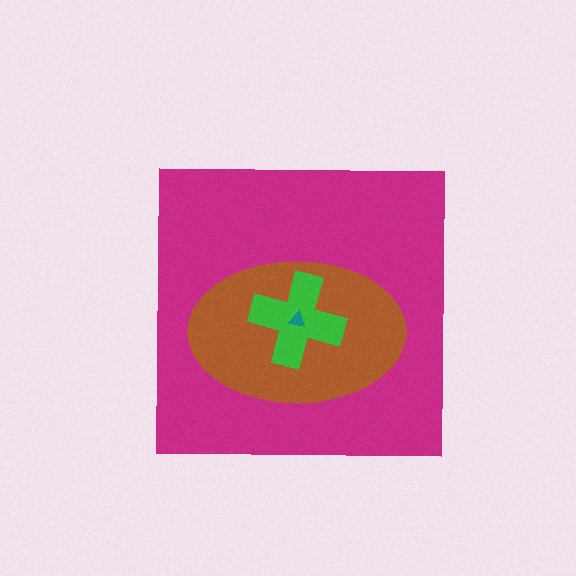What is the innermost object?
The teal triangle.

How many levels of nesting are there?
4.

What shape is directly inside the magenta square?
The brown ellipse.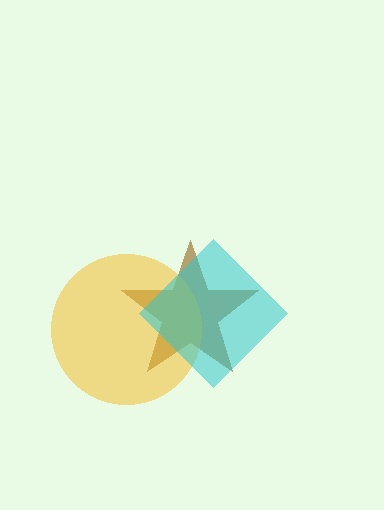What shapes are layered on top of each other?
The layered shapes are: a brown star, a yellow circle, a cyan diamond.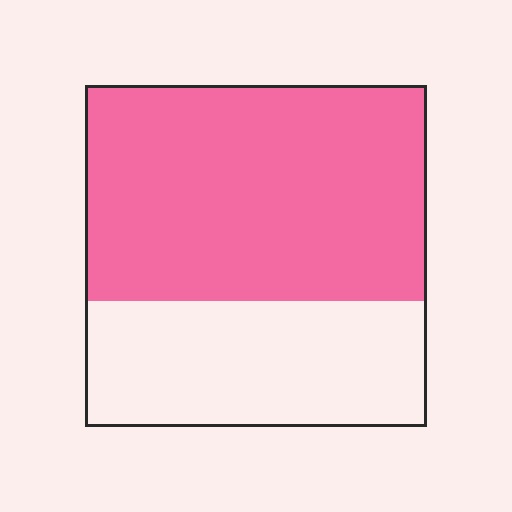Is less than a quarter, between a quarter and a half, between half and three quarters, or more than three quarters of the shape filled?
Between half and three quarters.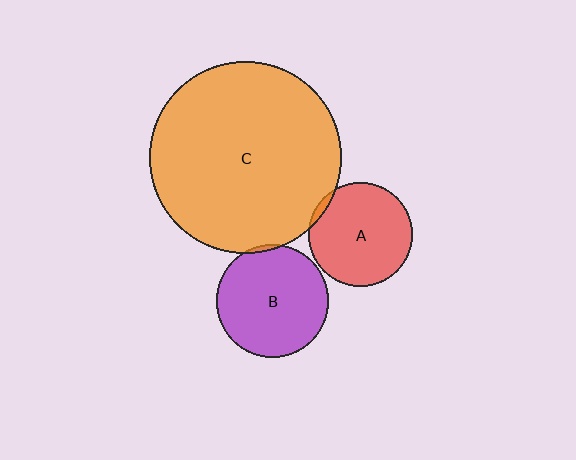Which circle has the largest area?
Circle C (orange).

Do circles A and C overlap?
Yes.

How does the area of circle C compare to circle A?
Approximately 3.4 times.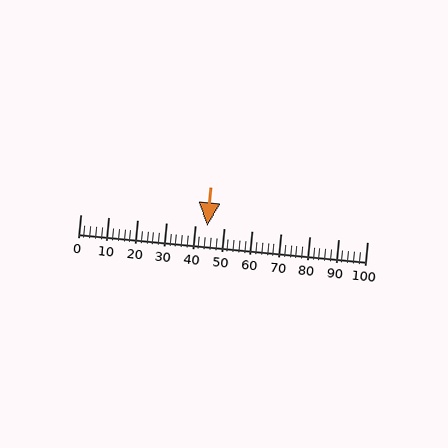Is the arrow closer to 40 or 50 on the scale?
The arrow is closer to 40.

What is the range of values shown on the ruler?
The ruler shows values from 0 to 100.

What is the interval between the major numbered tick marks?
The major tick marks are spaced 10 units apart.